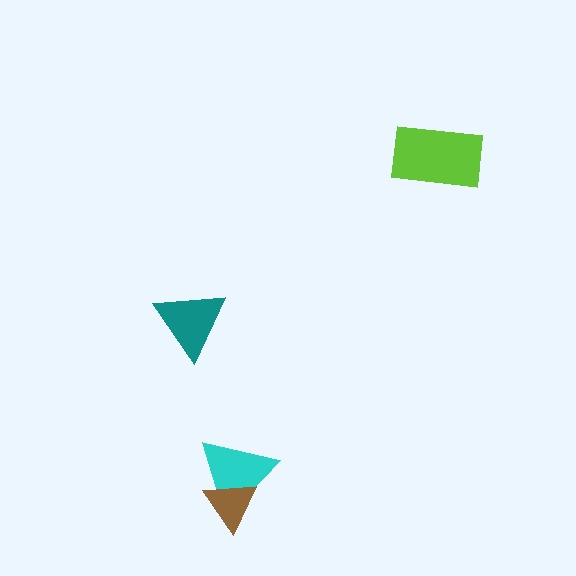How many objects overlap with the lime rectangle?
0 objects overlap with the lime rectangle.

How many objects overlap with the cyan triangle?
1 object overlaps with the cyan triangle.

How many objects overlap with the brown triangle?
1 object overlaps with the brown triangle.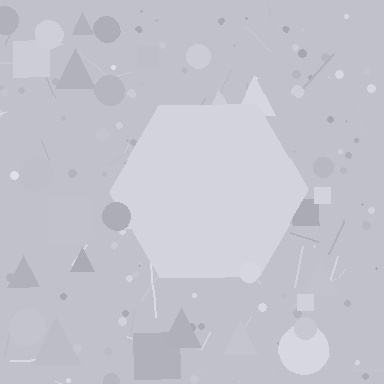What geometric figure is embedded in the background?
A hexagon is embedded in the background.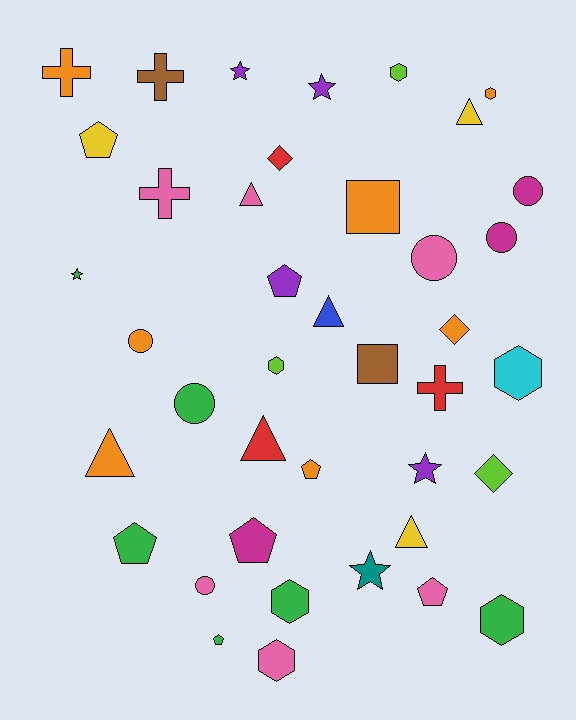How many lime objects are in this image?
There are 3 lime objects.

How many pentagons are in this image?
There are 7 pentagons.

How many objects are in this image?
There are 40 objects.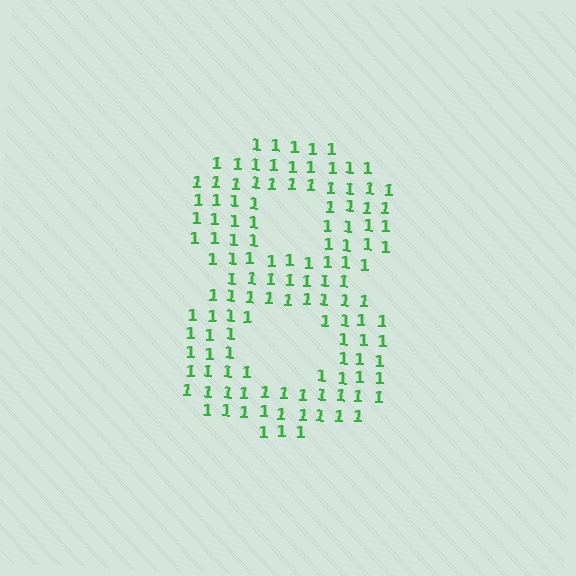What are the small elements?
The small elements are digit 1's.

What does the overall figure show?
The overall figure shows the digit 8.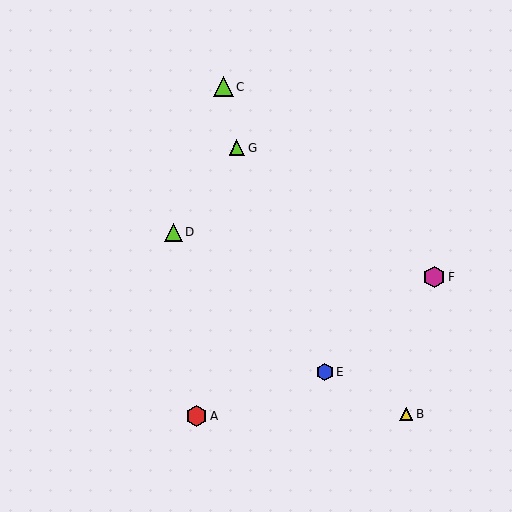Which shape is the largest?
The magenta hexagon (labeled F) is the largest.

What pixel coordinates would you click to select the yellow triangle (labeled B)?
Click at (406, 414) to select the yellow triangle B.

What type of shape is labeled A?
Shape A is a red hexagon.